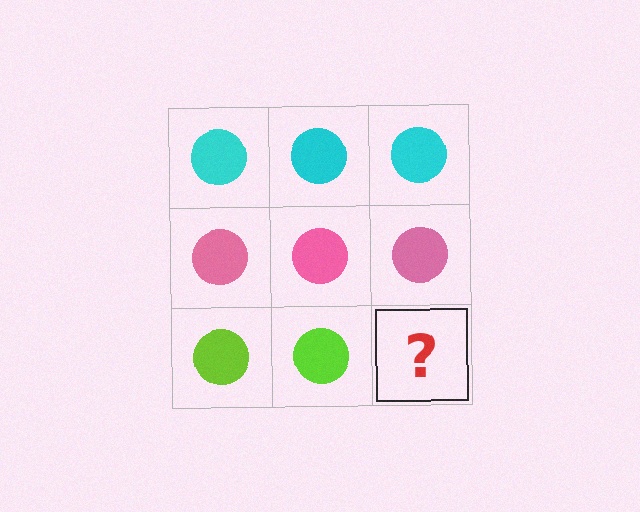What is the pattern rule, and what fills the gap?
The rule is that each row has a consistent color. The gap should be filled with a lime circle.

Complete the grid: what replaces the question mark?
The question mark should be replaced with a lime circle.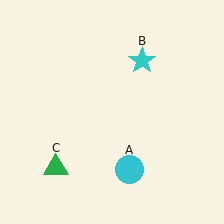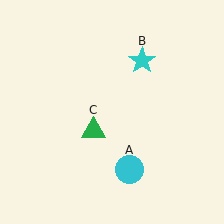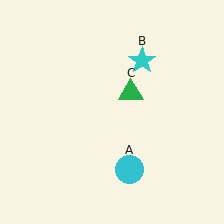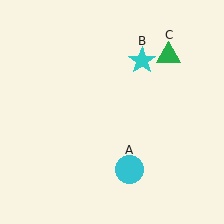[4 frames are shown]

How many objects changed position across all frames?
1 object changed position: green triangle (object C).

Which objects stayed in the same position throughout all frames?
Cyan circle (object A) and cyan star (object B) remained stationary.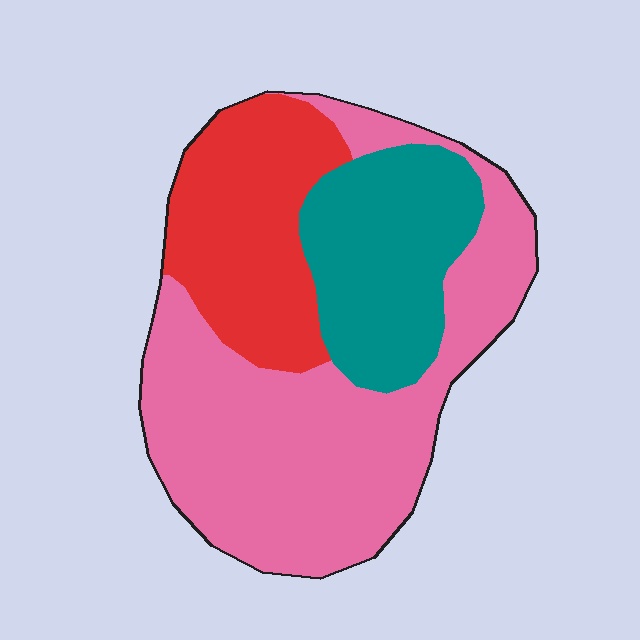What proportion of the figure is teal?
Teal takes up less than a quarter of the figure.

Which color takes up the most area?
Pink, at roughly 50%.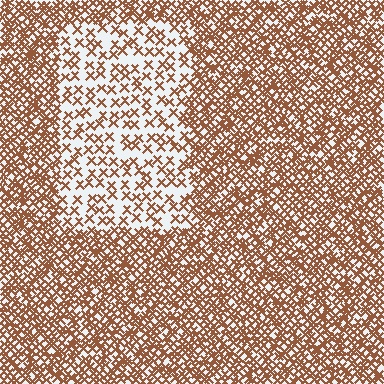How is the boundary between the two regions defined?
The boundary is defined by a change in element density (approximately 2.6x ratio). All elements are the same color, size, and shape.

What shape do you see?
I see a rectangle.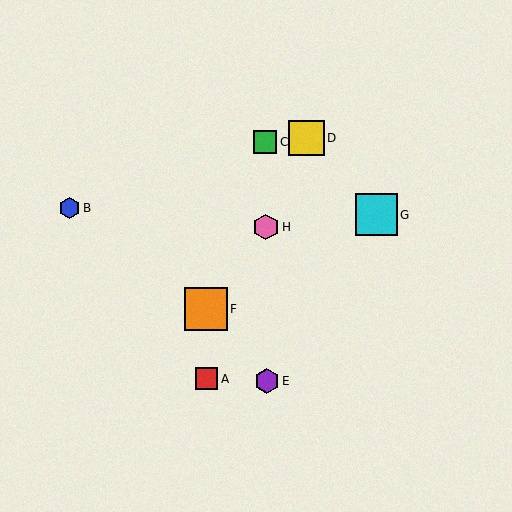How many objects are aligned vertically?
3 objects (C, E, H) are aligned vertically.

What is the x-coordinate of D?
Object D is at x≈307.